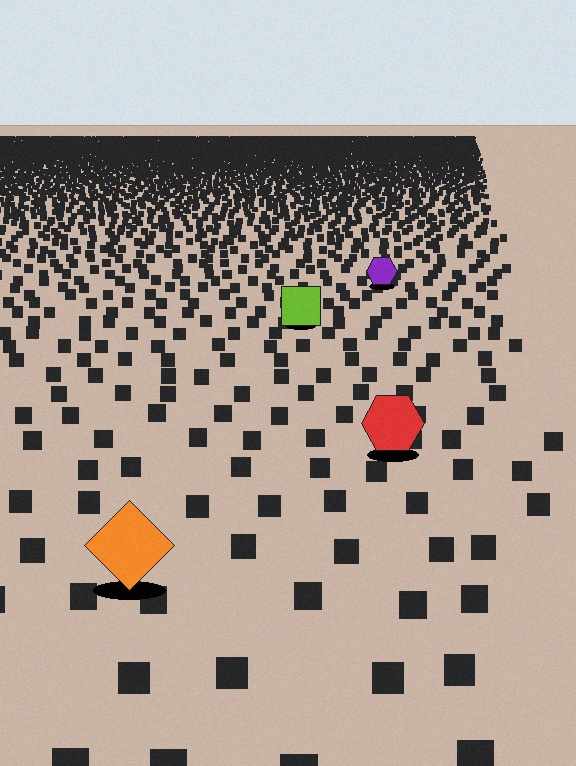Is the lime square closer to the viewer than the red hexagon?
No. The red hexagon is closer — you can tell from the texture gradient: the ground texture is coarser near it.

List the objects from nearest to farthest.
From nearest to farthest: the orange diamond, the red hexagon, the lime square, the purple hexagon.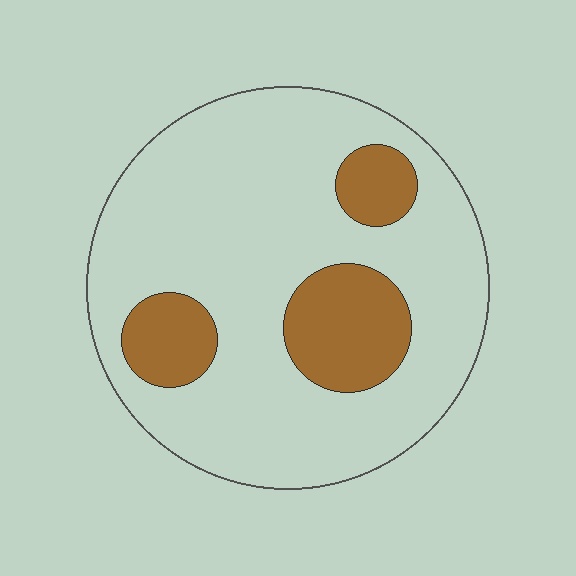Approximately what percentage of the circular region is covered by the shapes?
Approximately 20%.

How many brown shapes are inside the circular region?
3.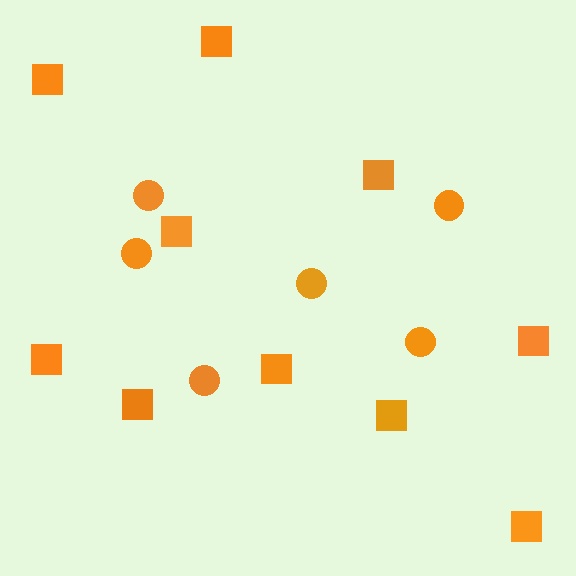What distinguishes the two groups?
There are 2 groups: one group of circles (6) and one group of squares (10).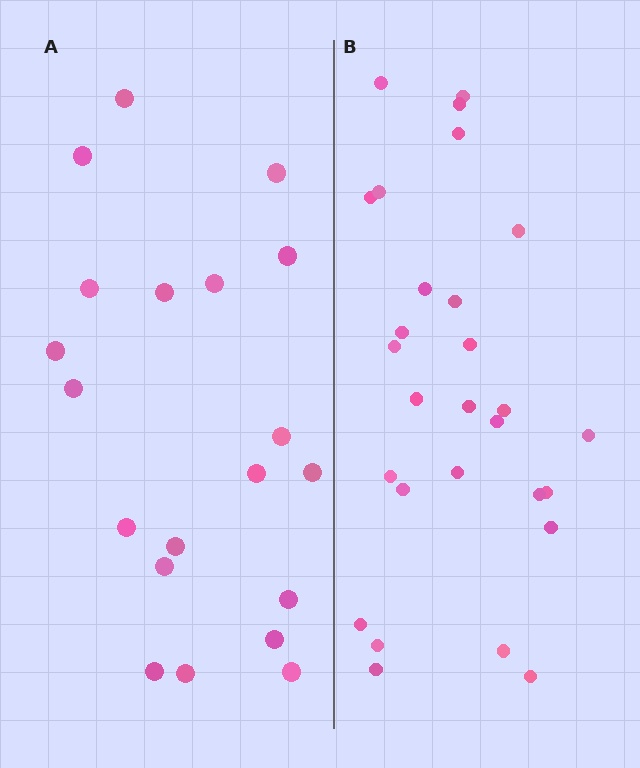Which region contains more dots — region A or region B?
Region B (the right region) has more dots.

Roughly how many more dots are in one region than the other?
Region B has roughly 8 or so more dots than region A.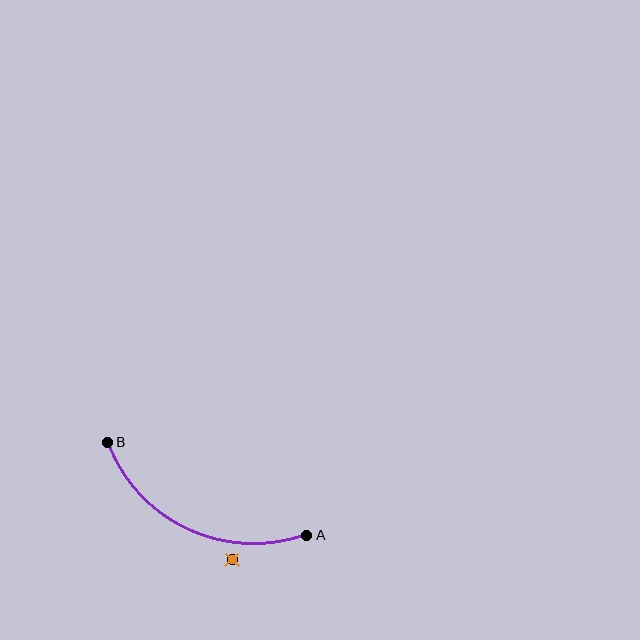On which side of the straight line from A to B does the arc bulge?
The arc bulges below the straight line connecting A and B.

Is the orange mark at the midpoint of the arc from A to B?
No — the orange mark does not lie on the arc at all. It sits slightly outside the curve.